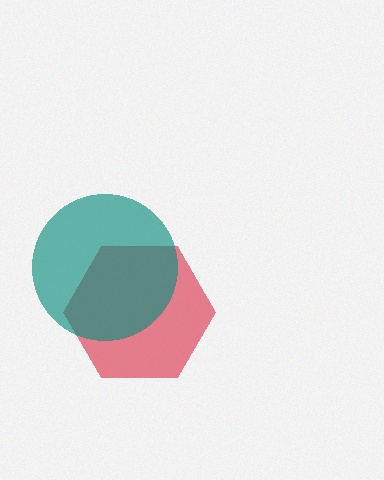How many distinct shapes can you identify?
There are 2 distinct shapes: a red hexagon, a teal circle.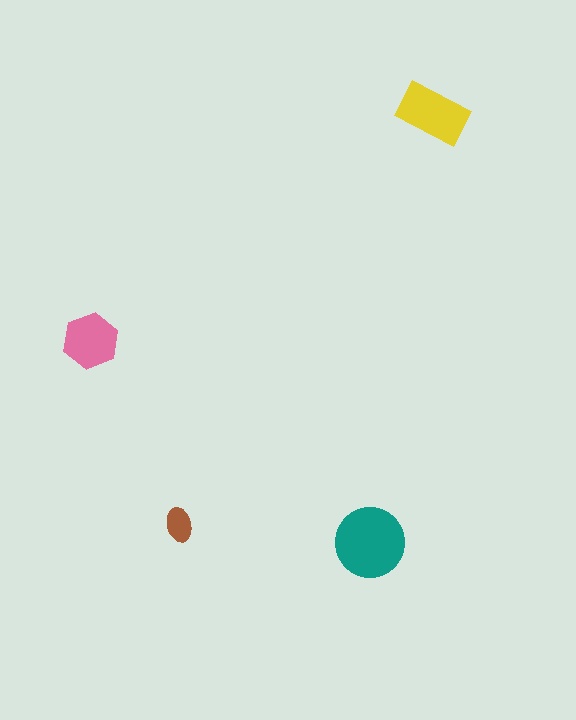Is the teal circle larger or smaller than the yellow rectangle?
Larger.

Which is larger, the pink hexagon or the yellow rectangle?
The yellow rectangle.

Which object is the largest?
The teal circle.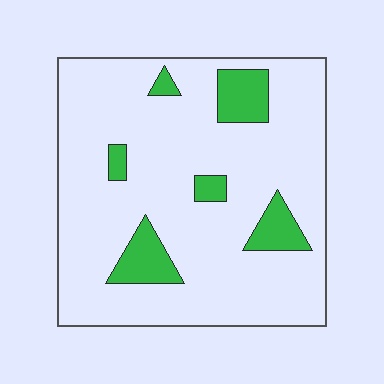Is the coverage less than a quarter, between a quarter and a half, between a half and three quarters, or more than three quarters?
Less than a quarter.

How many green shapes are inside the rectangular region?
6.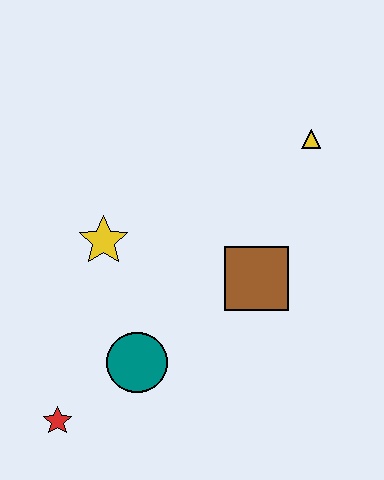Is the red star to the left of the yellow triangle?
Yes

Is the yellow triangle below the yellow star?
No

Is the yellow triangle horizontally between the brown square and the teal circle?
No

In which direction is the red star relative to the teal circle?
The red star is to the left of the teal circle.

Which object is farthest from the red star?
The yellow triangle is farthest from the red star.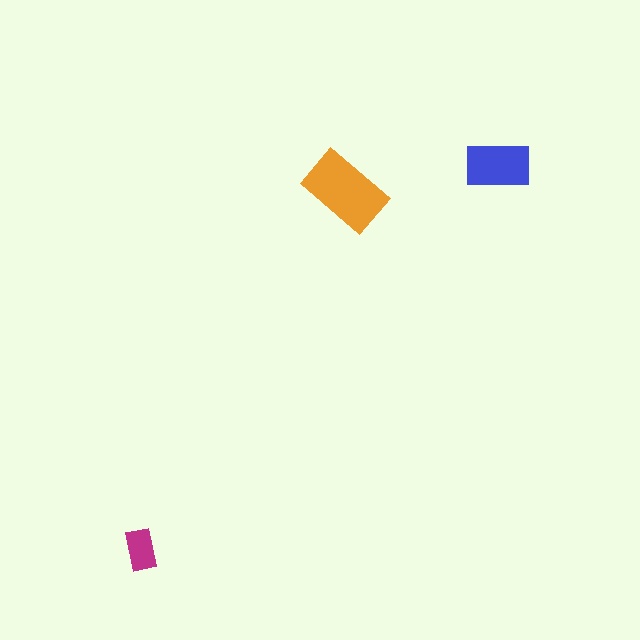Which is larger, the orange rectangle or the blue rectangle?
The orange one.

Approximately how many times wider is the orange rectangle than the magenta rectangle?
About 2 times wider.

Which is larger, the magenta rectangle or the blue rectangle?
The blue one.